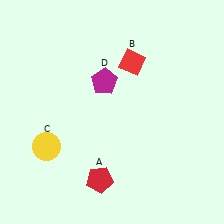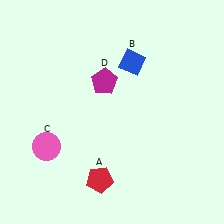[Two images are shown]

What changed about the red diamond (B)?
In Image 1, B is red. In Image 2, it changed to blue.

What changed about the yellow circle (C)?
In Image 1, C is yellow. In Image 2, it changed to pink.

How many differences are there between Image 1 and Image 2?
There are 2 differences between the two images.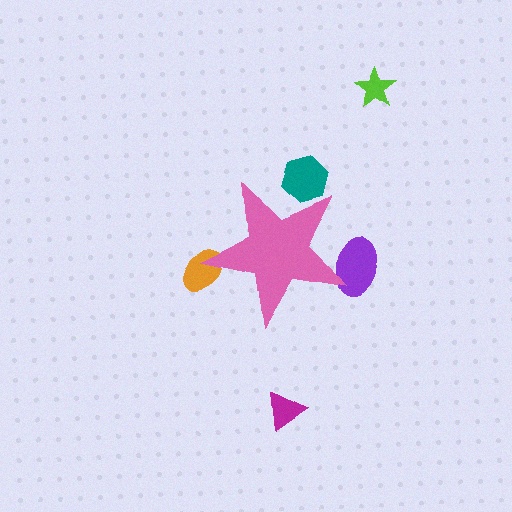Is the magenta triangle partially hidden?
No, the magenta triangle is fully visible.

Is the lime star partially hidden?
No, the lime star is fully visible.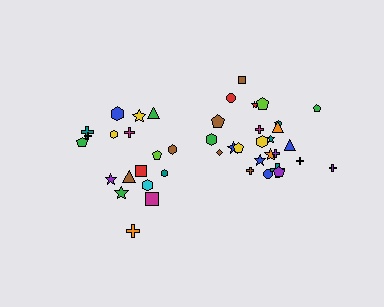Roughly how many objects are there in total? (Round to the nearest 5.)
Roughly 45 objects in total.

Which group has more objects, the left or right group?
The right group.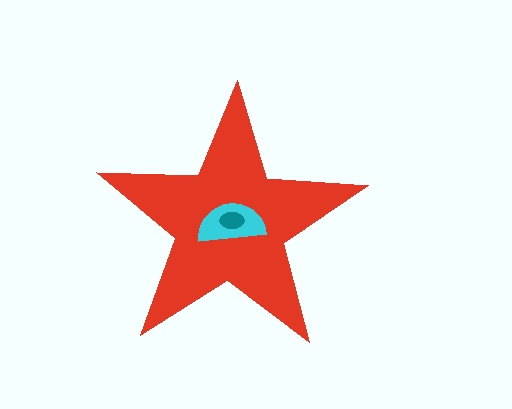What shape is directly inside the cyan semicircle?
The teal ellipse.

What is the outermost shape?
The red star.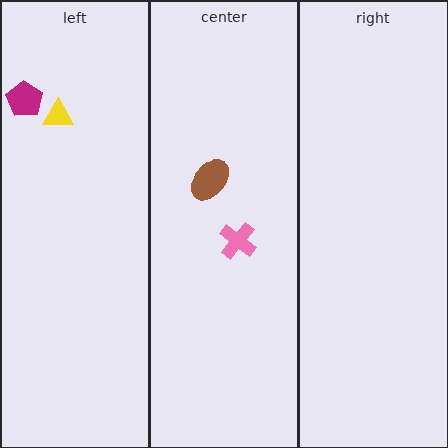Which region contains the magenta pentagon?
The left region.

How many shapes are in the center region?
2.